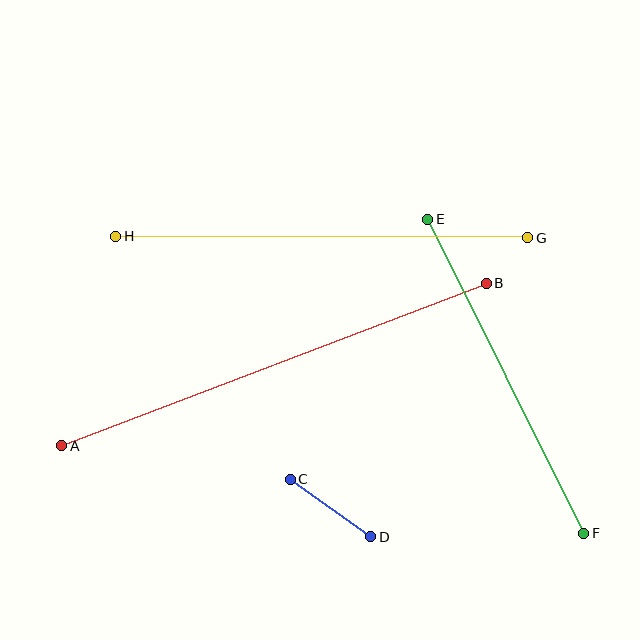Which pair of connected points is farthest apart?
Points A and B are farthest apart.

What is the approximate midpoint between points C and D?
The midpoint is at approximately (331, 508) pixels.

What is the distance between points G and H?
The distance is approximately 412 pixels.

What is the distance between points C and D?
The distance is approximately 99 pixels.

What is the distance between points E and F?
The distance is approximately 351 pixels.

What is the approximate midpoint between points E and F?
The midpoint is at approximately (506, 376) pixels.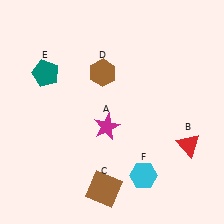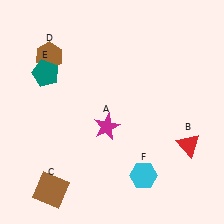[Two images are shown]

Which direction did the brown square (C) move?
The brown square (C) moved left.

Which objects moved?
The objects that moved are: the brown square (C), the brown hexagon (D).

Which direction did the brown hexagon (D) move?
The brown hexagon (D) moved left.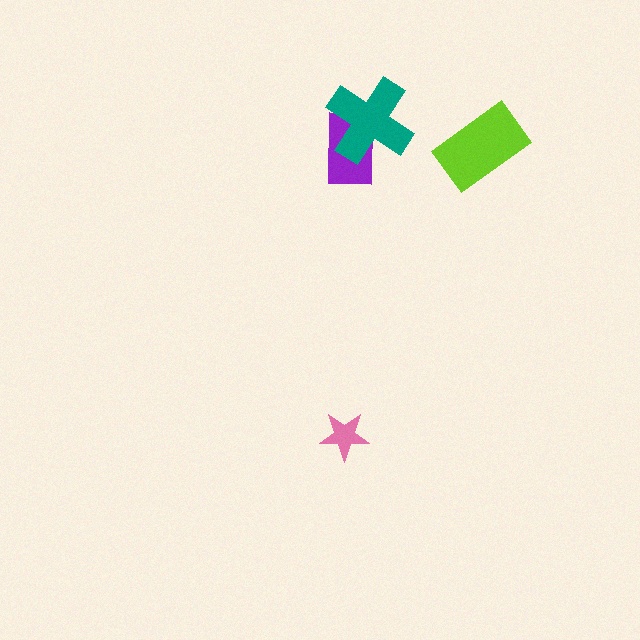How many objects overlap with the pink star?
0 objects overlap with the pink star.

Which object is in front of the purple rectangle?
The teal cross is in front of the purple rectangle.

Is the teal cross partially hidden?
No, no other shape covers it.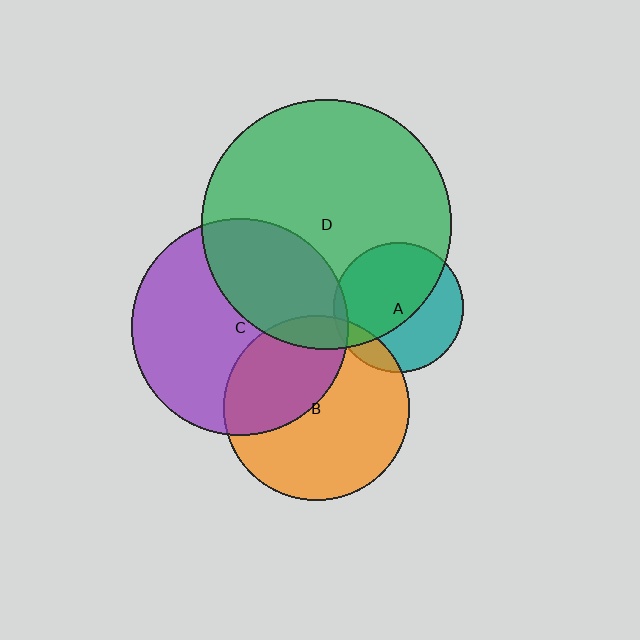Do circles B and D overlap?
Yes.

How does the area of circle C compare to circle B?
Approximately 1.4 times.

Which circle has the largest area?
Circle D (green).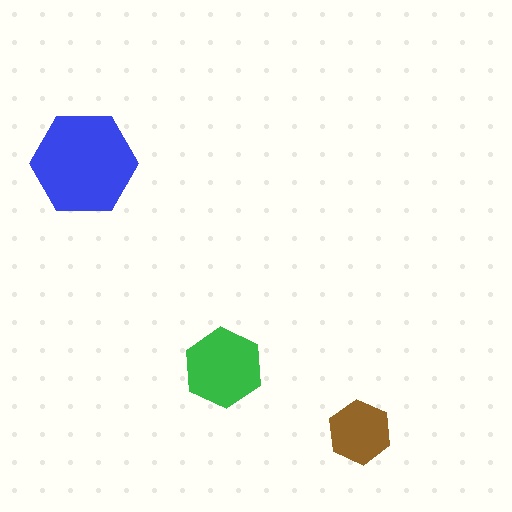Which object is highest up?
The blue hexagon is topmost.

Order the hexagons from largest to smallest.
the blue one, the green one, the brown one.